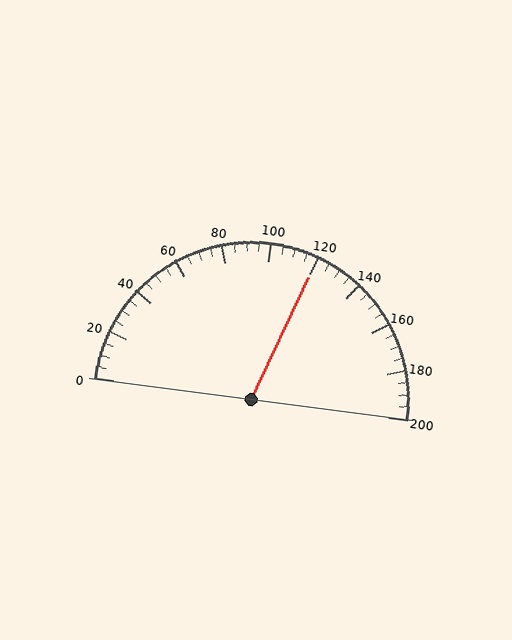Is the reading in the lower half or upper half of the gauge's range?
The reading is in the upper half of the range (0 to 200).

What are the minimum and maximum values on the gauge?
The gauge ranges from 0 to 200.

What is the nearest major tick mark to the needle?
The nearest major tick mark is 120.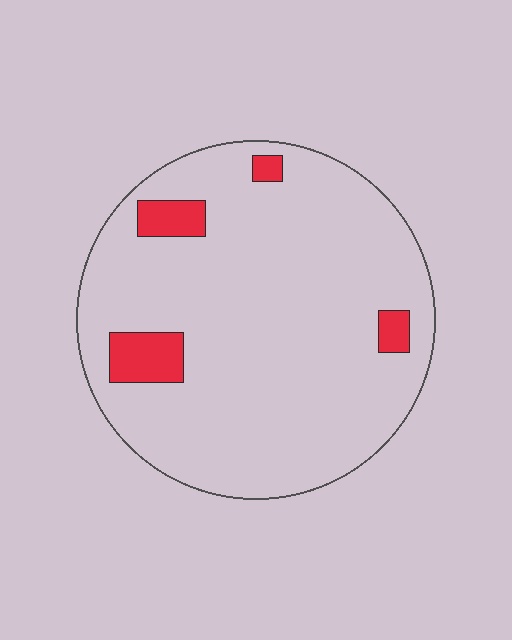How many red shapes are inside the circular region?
4.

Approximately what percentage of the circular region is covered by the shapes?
Approximately 10%.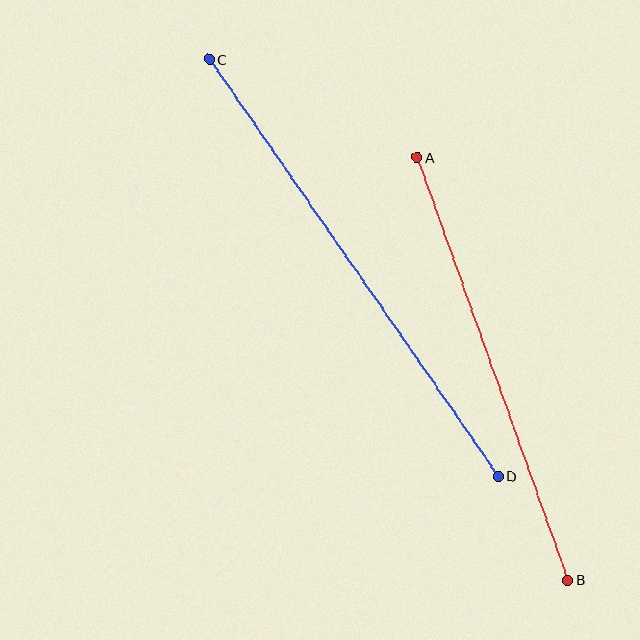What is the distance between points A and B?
The distance is approximately 449 pixels.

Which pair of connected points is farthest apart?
Points C and D are farthest apart.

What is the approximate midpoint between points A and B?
The midpoint is at approximately (493, 369) pixels.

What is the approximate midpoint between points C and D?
The midpoint is at approximately (354, 268) pixels.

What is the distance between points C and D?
The distance is approximately 507 pixels.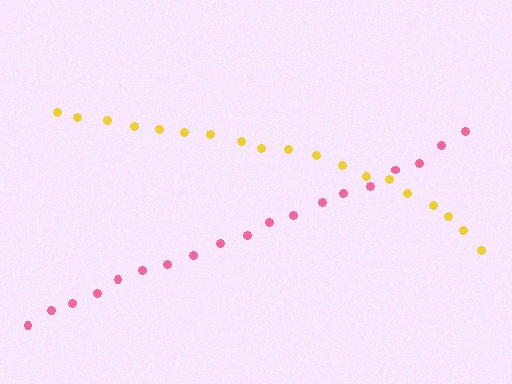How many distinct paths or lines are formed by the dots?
There are 2 distinct paths.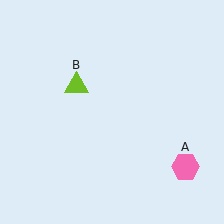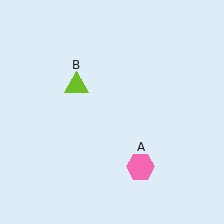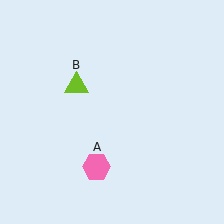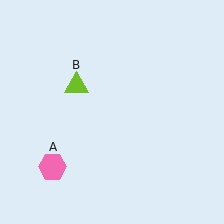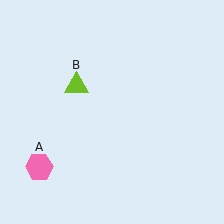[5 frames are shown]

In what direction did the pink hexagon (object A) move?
The pink hexagon (object A) moved left.